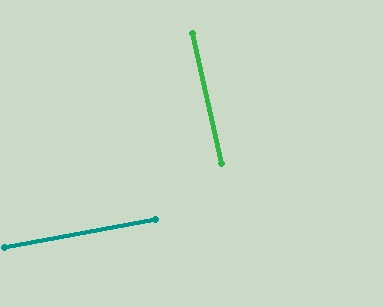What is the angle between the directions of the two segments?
Approximately 88 degrees.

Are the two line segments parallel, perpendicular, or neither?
Perpendicular — they meet at approximately 88°.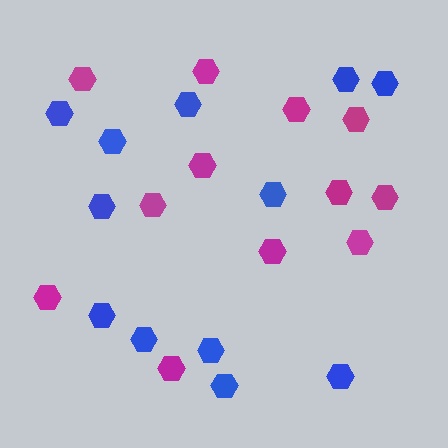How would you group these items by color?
There are 2 groups: one group of blue hexagons (12) and one group of magenta hexagons (12).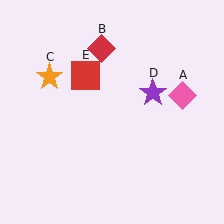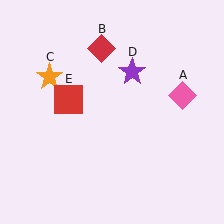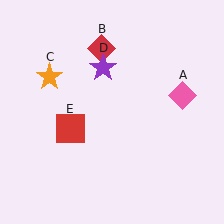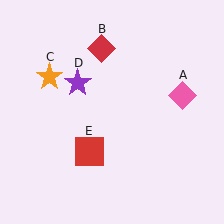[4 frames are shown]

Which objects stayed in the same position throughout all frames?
Pink diamond (object A) and red diamond (object B) and orange star (object C) remained stationary.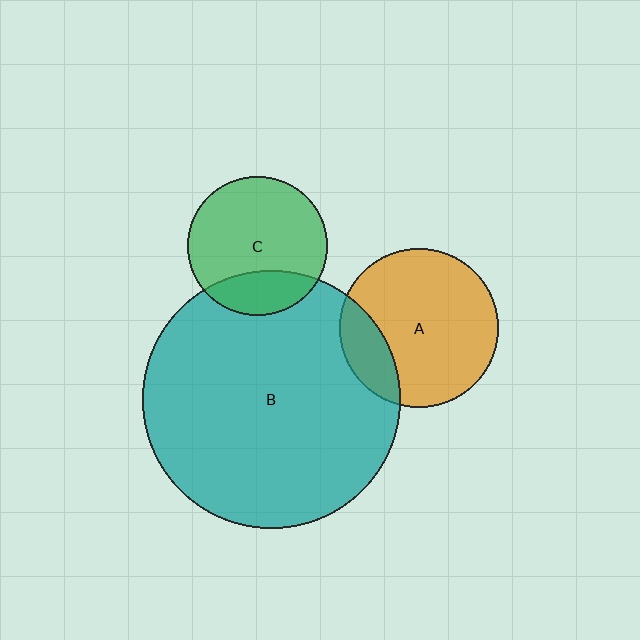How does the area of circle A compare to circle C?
Approximately 1.3 times.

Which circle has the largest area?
Circle B (teal).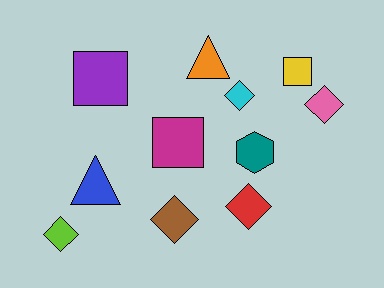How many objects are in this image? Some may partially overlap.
There are 11 objects.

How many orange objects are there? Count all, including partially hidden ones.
There is 1 orange object.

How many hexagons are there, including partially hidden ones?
There is 1 hexagon.